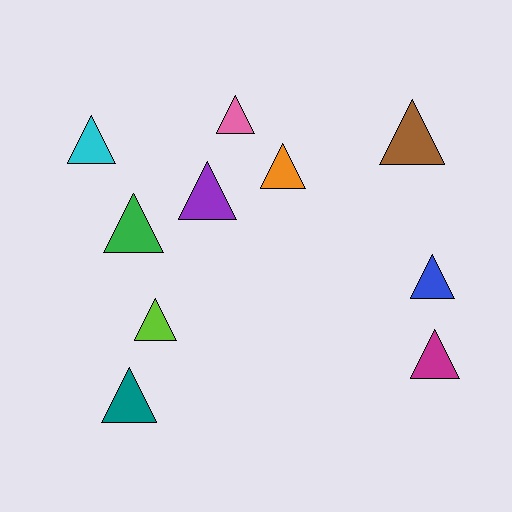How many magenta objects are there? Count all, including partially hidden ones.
There is 1 magenta object.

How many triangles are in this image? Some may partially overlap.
There are 10 triangles.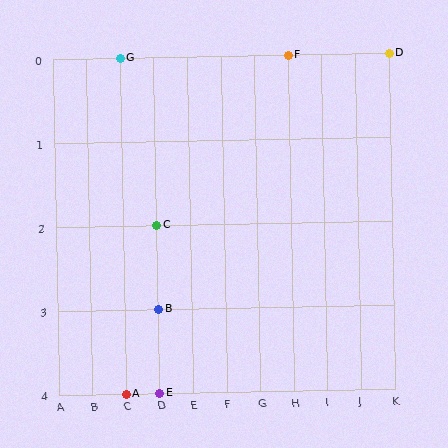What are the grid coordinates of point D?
Point D is at grid coordinates (K, 0).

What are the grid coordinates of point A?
Point A is at grid coordinates (C, 4).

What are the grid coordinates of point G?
Point G is at grid coordinates (C, 0).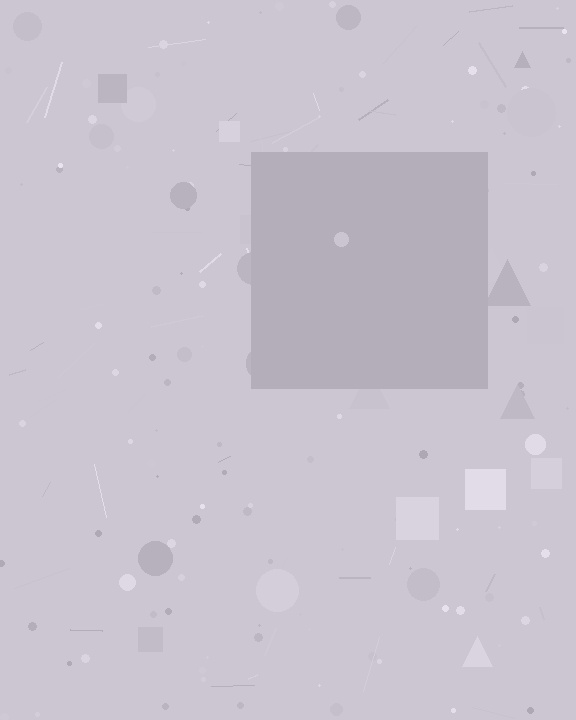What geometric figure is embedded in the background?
A square is embedded in the background.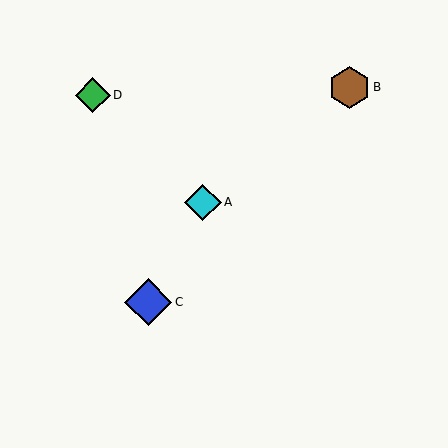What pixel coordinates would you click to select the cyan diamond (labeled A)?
Click at (203, 203) to select the cyan diamond A.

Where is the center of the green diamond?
The center of the green diamond is at (93, 95).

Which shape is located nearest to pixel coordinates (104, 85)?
The green diamond (labeled D) at (93, 95) is nearest to that location.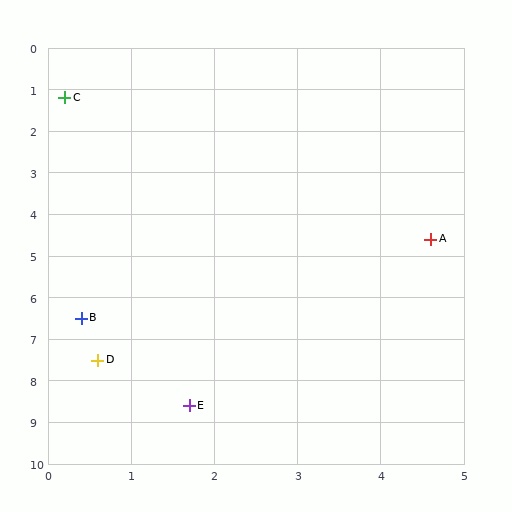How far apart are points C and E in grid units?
Points C and E are about 7.6 grid units apart.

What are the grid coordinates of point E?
Point E is at approximately (1.7, 8.6).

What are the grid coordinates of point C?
Point C is at approximately (0.2, 1.2).